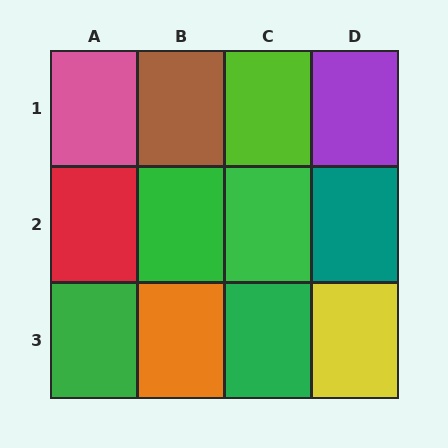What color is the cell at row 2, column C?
Green.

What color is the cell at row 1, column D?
Purple.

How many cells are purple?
1 cell is purple.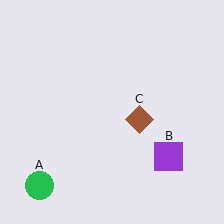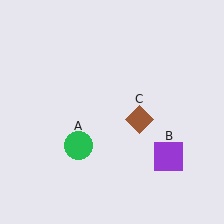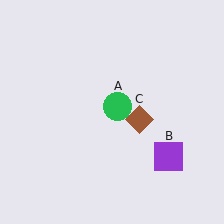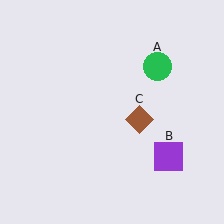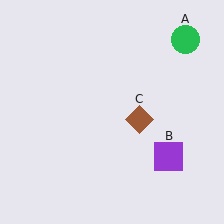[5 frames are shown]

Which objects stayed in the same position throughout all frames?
Purple square (object B) and brown diamond (object C) remained stationary.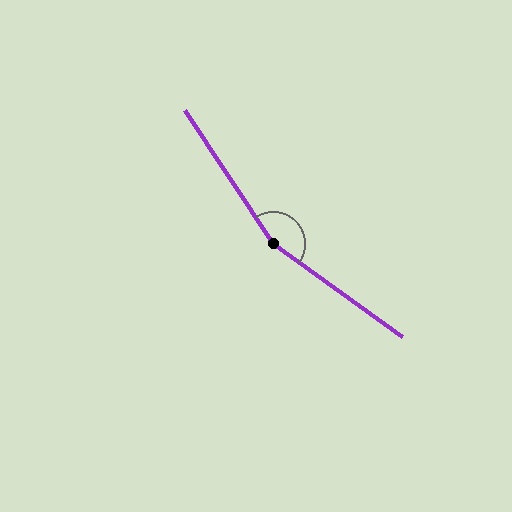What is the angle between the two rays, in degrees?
Approximately 159 degrees.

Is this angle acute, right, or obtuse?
It is obtuse.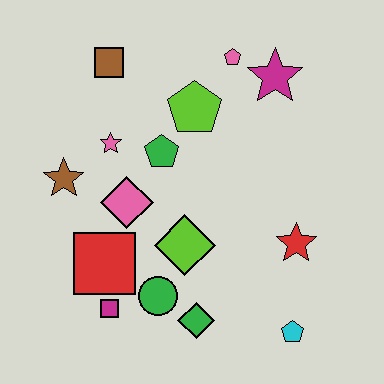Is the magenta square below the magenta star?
Yes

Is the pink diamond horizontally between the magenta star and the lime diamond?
No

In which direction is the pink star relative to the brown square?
The pink star is below the brown square.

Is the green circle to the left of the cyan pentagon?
Yes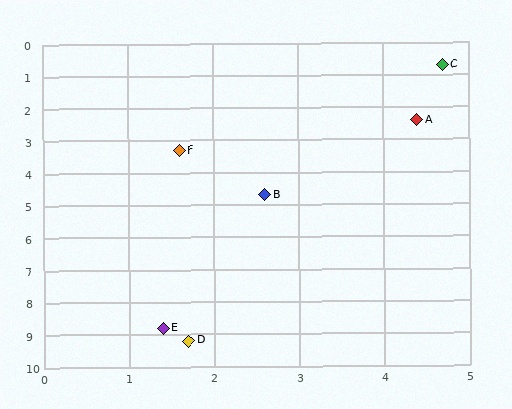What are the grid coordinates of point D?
Point D is at approximately (1.7, 9.2).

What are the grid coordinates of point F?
Point F is at approximately (1.6, 3.3).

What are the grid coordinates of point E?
Point E is at approximately (1.4, 8.8).